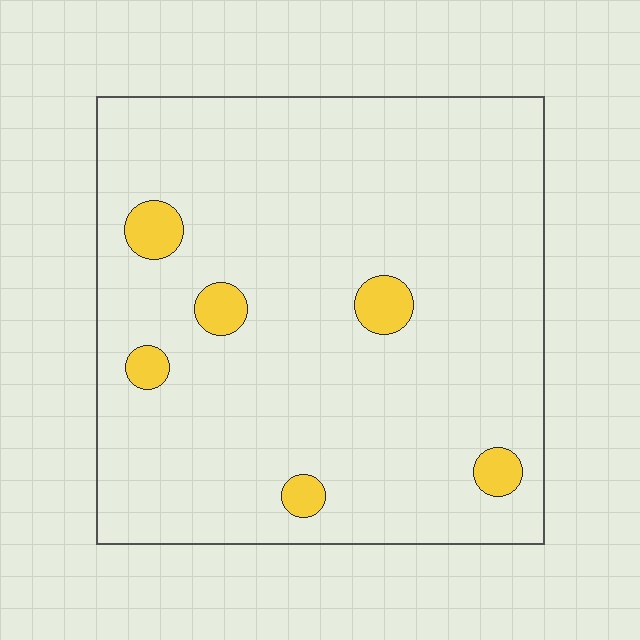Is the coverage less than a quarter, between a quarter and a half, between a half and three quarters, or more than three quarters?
Less than a quarter.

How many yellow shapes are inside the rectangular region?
6.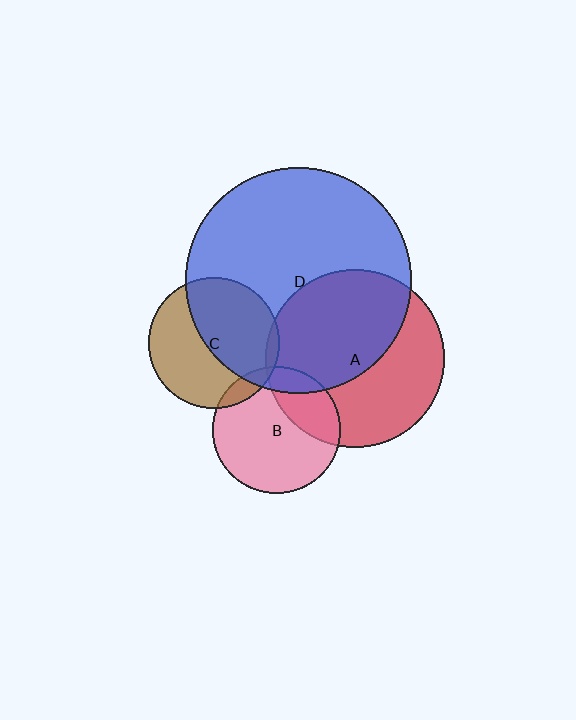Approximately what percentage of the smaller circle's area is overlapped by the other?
Approximately 5%.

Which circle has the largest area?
Circle D (blue).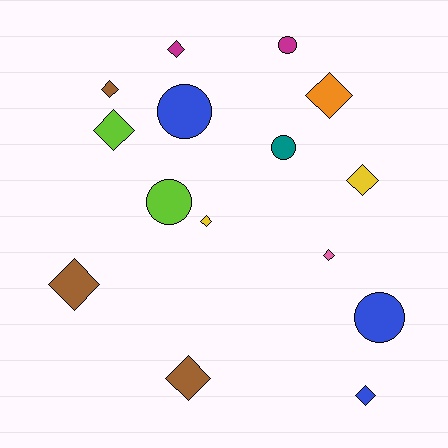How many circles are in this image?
There are 5 circles.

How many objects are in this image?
There are 15 objects.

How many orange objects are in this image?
There is 1 orange object.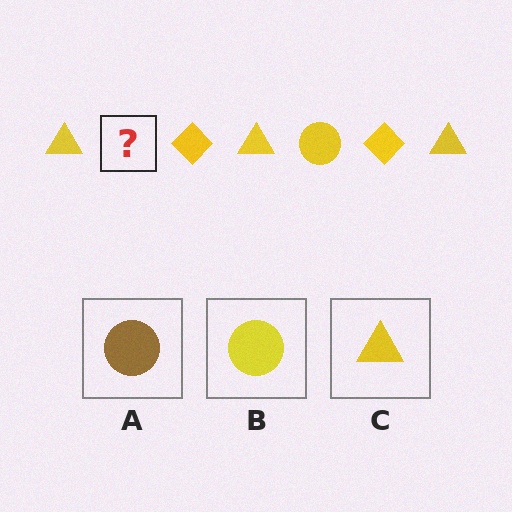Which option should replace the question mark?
Option B.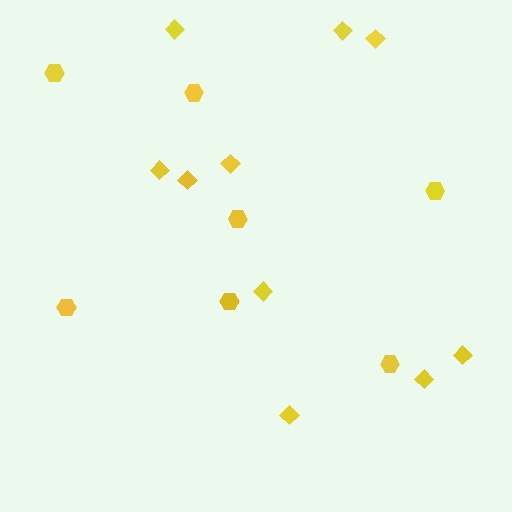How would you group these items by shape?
There are 2 groups: one group of diamonds (10) and one group of hexagons (7).